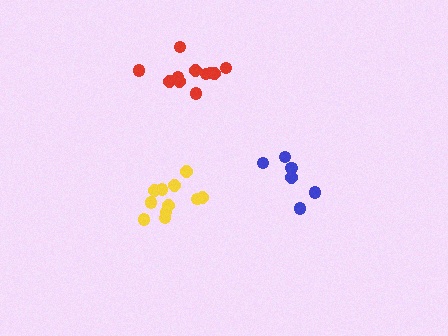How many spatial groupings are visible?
There are 3 spatial groupings.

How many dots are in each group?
Group 1: 6 dots, Group 2: 11 dots, Group 3: 11 dots (28 total).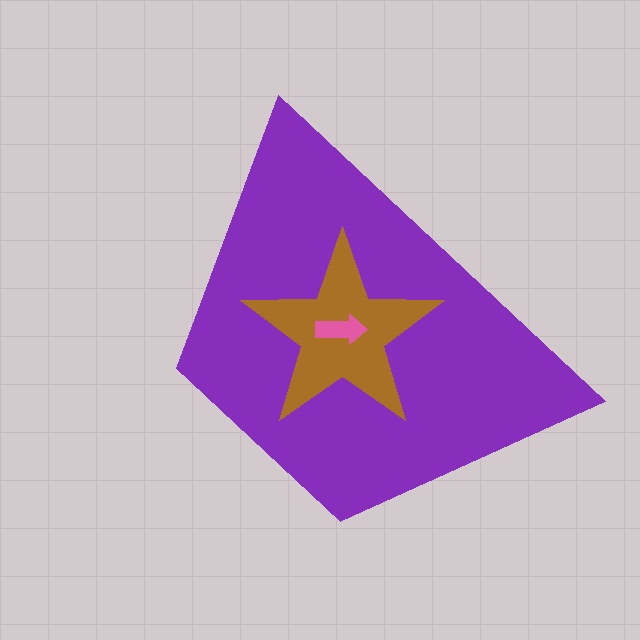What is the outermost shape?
The purple trapezoid.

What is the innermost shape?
The pink arrow.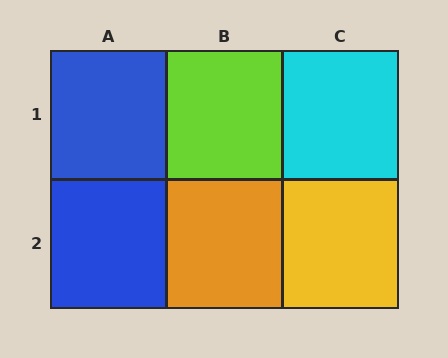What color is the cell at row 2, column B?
Orange.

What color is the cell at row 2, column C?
Yellow.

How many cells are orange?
1 cell is orange.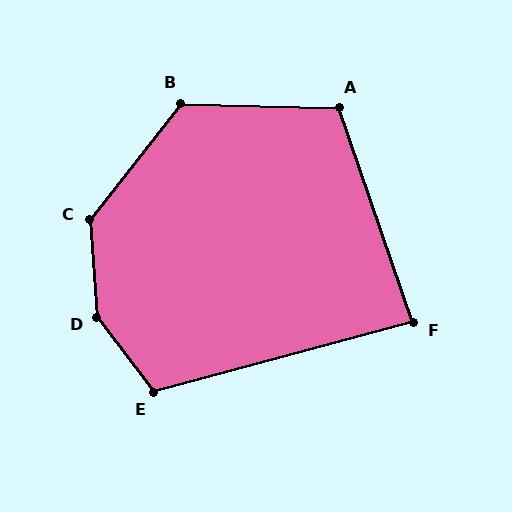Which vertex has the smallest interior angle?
F, at approximately 86 degrees.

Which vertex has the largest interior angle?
D, at approximately 147 degrees.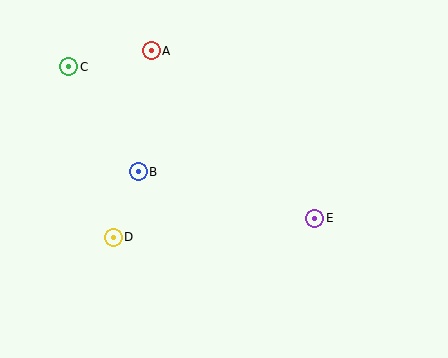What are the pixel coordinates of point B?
Point B is at (138, 172).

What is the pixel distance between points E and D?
The distance between E and D is 202 pixels.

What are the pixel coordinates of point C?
Point C is at (69, 67).